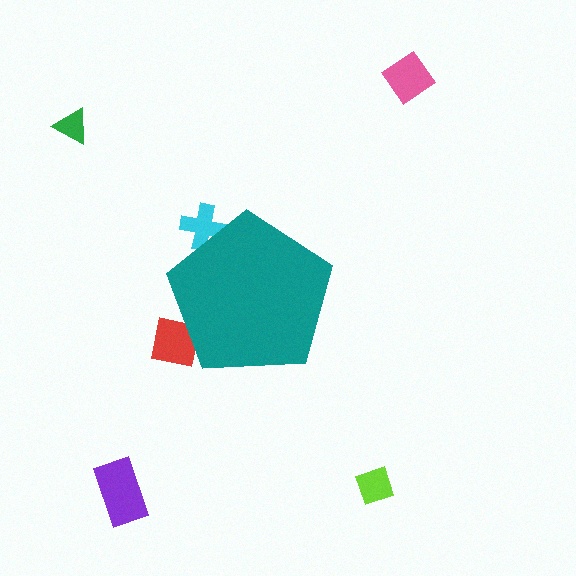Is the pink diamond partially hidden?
No, the pink diamond is fully visible.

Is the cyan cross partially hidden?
Yes, the cyan cross is partially hidden behind the teal pentagon.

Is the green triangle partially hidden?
No, the green triangle is fully visible.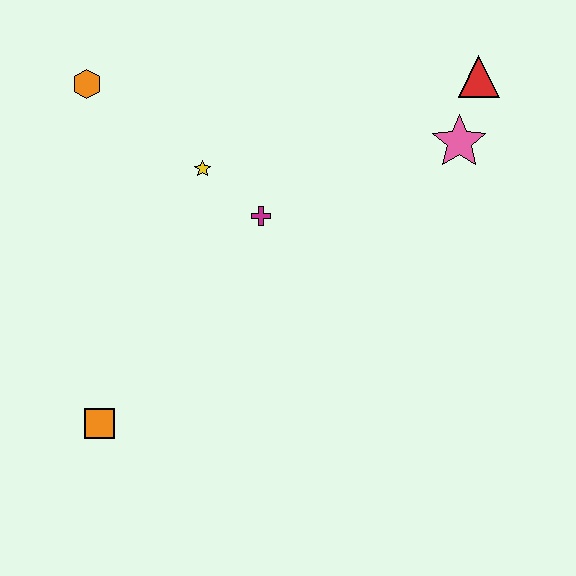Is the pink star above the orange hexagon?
No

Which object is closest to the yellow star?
The magenta cross is closest to the yellow star.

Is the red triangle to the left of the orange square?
No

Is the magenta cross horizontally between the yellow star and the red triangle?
Yes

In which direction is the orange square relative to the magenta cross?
The orange square is below the magenta cross.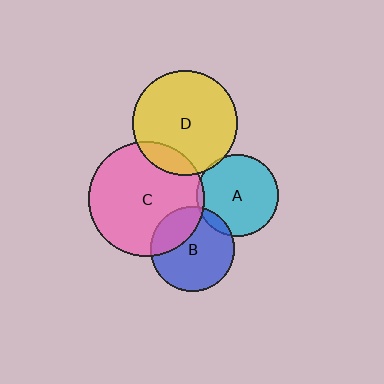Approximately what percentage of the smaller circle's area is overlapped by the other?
Approximately 5%.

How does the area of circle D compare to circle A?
Approximately 1.6 times.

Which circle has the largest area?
Circle C (pink).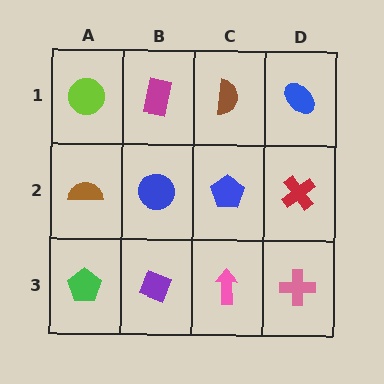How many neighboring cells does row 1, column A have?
2.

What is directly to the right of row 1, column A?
A magenta rectangle.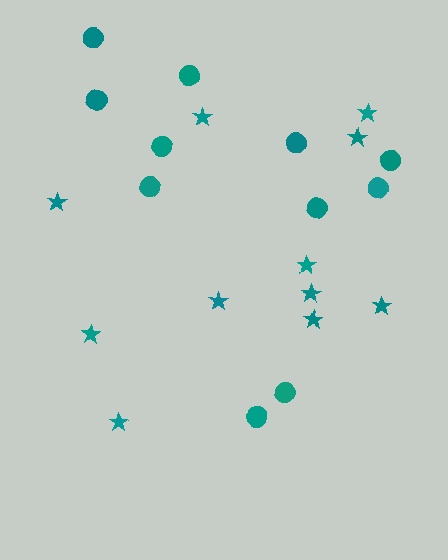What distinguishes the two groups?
There are 2 groups: one group of stars (11) and one group of circles (11).